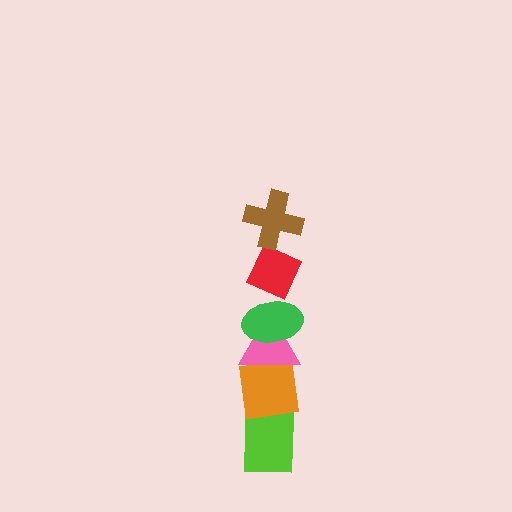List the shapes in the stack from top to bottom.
From top to bottom: the brown cross, the red diamond, the green ellipse, the pink triangle, the orange square, the lime rectangle.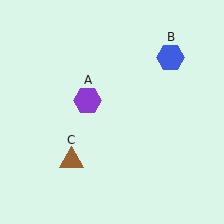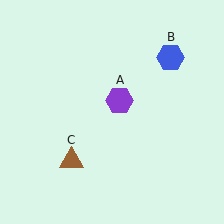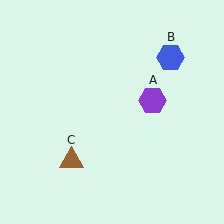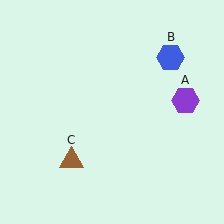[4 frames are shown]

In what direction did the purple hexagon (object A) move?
The purple hexagon (object A) moved right.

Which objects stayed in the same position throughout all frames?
Blue hexagon (object B) and brown triangle (object C) remained stationary.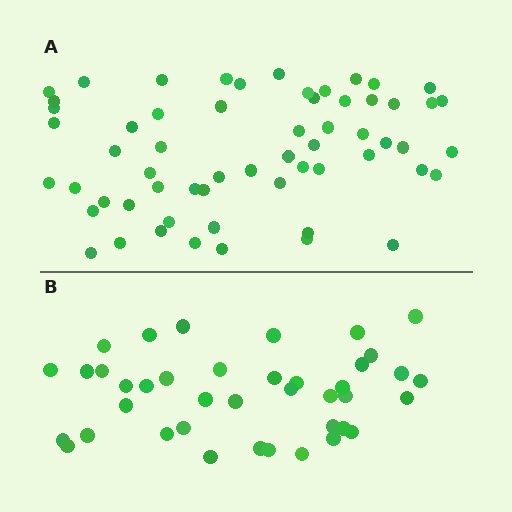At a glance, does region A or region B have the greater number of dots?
Region A (the top region) has more dots.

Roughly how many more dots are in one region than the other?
Region A has approximately 20 more dots than region B.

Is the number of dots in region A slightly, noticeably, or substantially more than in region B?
Region A has substantially more. The ratio is roughly 1.5 to 1.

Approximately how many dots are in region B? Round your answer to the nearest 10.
About 40 dots.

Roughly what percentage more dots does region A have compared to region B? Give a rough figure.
About 50% more.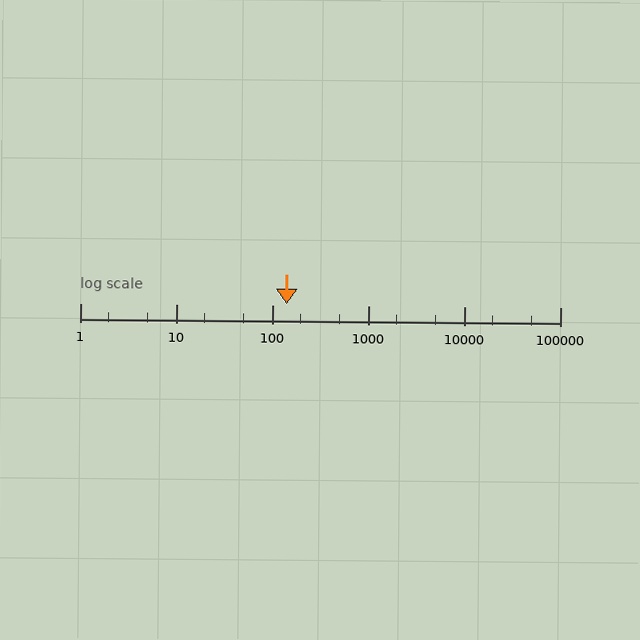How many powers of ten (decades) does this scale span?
The scale spans 5 decades, from 1 to 100000.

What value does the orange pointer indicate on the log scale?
The pointer indicates approximately 140.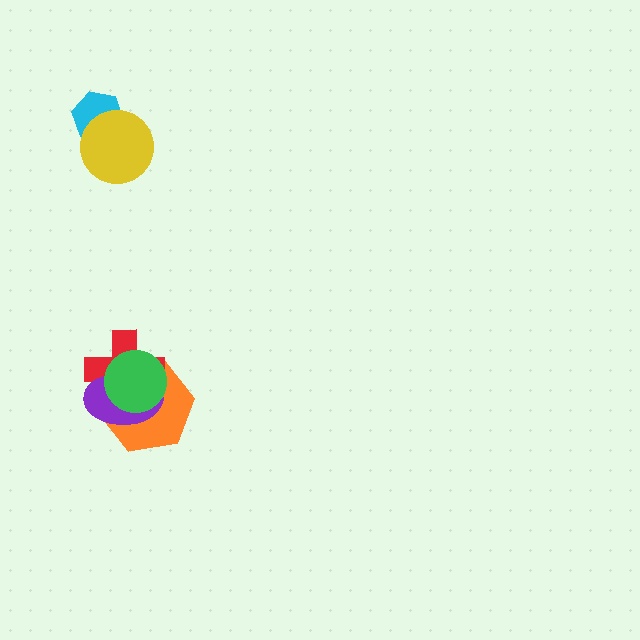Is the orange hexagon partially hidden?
Yes, it is partially covered by another shape.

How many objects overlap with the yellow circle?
1 object overlaps with the yellow circle.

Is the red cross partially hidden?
Yes, it is partially covered by another shape.